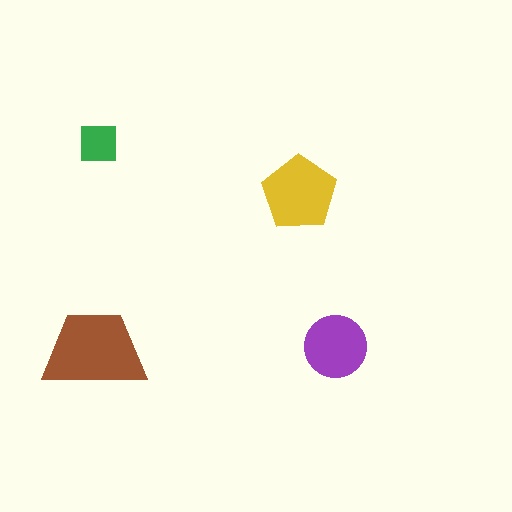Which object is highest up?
The green square is topmost.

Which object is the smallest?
The green square.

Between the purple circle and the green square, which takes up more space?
The purple circle.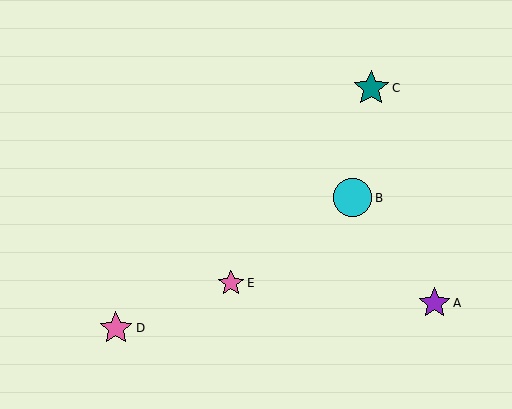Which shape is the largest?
The cyan circle (labeled B) is the largest.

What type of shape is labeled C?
Shape C is a teal star.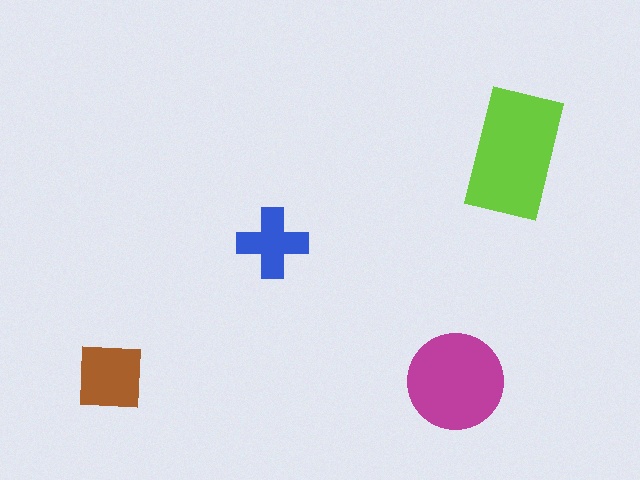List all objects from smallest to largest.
The blue cross, the brown square, the magenta circle, the lime rectangle.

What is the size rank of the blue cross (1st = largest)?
4th.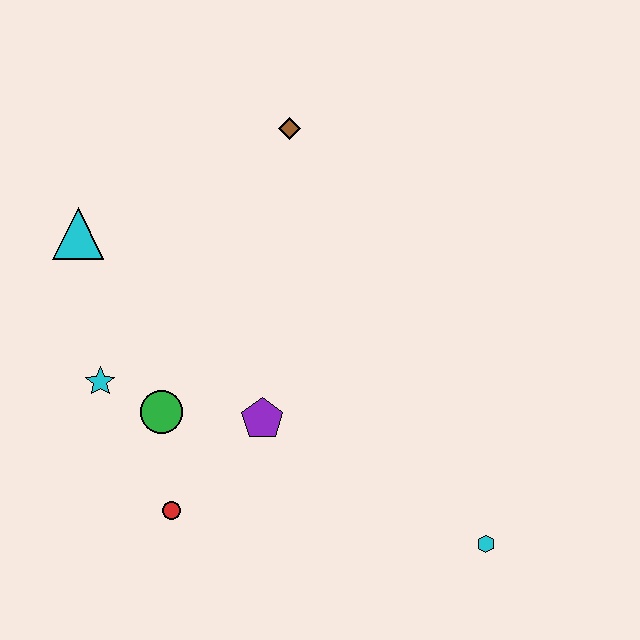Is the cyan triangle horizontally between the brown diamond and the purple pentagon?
No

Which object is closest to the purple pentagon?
The green circle is closest to the purple pentagon.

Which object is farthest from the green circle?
The cyan hexagon is farthest from the green circle.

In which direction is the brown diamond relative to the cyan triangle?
The brown diamond is to the right of the cyan triangle.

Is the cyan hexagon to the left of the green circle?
No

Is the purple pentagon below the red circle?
No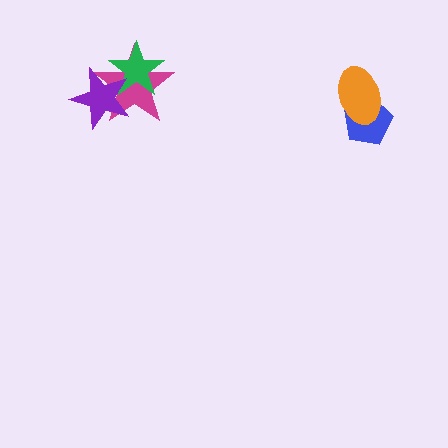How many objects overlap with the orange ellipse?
1 object overlaps with the orange ellipse.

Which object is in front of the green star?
The purple star is in front of the green star.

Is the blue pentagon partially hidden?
Yes, it is partially covered by another shape.